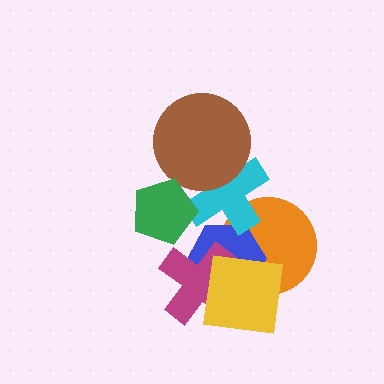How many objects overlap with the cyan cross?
4 objects overlap with the cyan cross.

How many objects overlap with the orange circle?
4 objects overlap with the orange circle.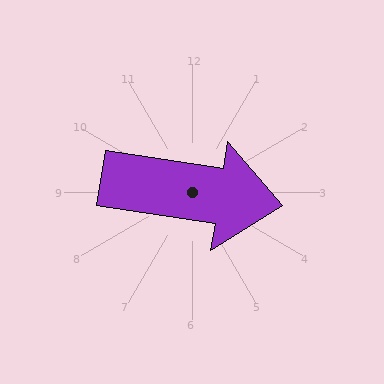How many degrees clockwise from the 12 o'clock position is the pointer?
Approximately 99 degrees.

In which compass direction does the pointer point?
East.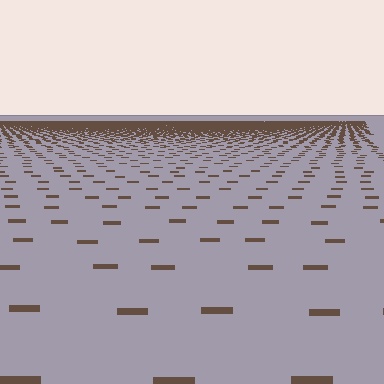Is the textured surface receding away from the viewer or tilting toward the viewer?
The surface is receding away from the viewer. Texture elements get smaller and denser toward the top.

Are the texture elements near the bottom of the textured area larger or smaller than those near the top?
Larger. Near the bottom, elements are closer to the viewer and appear at a bigger on-screen size.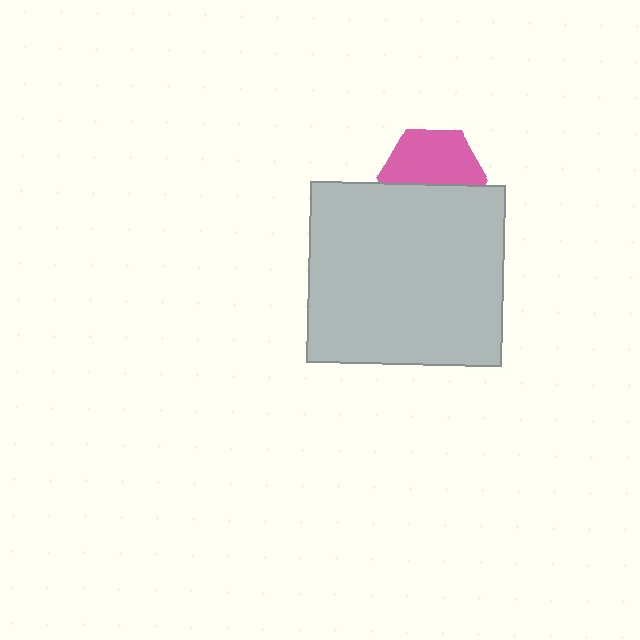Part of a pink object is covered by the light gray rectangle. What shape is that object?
It is a hexagon.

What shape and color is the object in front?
The object in front is a light gray rectangle.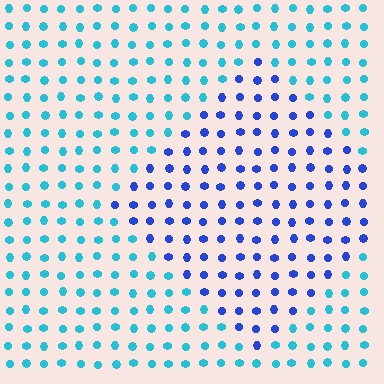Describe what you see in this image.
The image is filled with small cyan elements in a uniform arrangement. A diamond-shaped region is visible where the elements are tinted to a slightly different hue, forming a subtle color boundary.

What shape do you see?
I see a diamond.